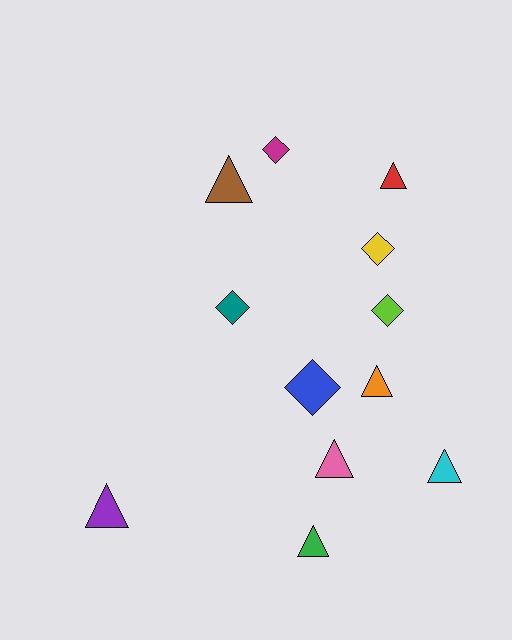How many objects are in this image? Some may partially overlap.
There are 12 objects.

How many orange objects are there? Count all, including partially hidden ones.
There is 1 orange object.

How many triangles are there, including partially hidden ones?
There are 7 triangles.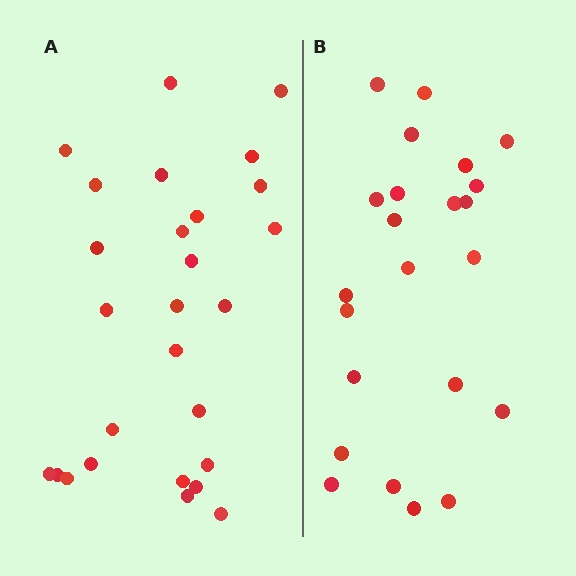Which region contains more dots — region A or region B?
Region A (the left region) has more dots.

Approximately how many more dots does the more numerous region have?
Region A has about 4 more dots than region B.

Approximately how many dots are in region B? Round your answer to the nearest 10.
About 20 dots. (The exact count is 23, which rounds to 20.)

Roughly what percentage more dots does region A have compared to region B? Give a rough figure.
About 15% more.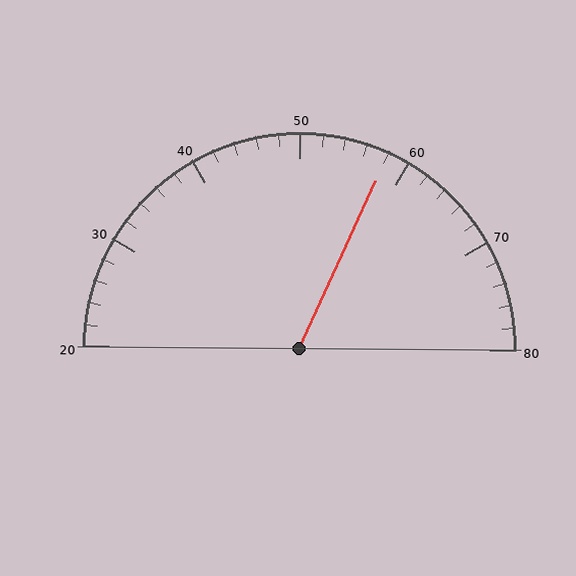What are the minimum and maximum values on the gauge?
The gauge ranges from 20 to 80.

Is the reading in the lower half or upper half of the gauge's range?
The reading is in the upper half of the range (20 to 80).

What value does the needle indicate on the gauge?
The needle indicates approximately 58.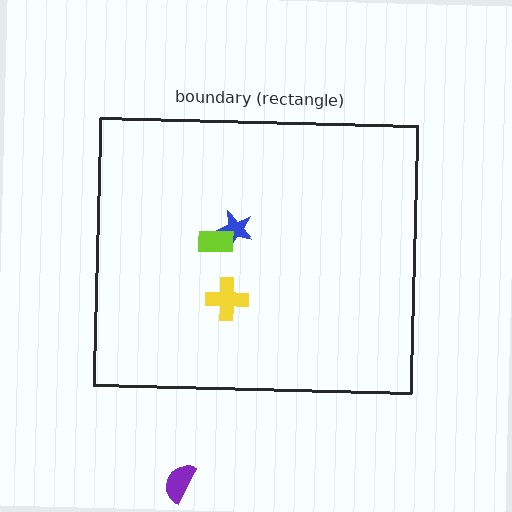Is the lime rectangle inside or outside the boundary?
Inside.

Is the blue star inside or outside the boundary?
Inside.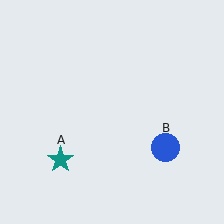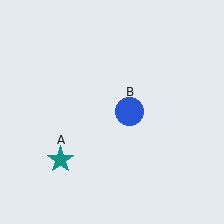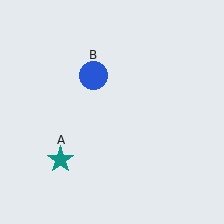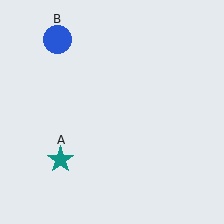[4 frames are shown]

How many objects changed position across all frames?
1 object changed position: blue circle (object B).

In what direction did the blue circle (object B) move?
The blue circle (object B) moved up and to the left.